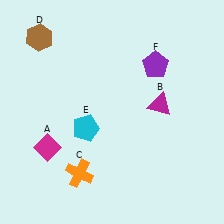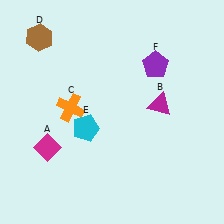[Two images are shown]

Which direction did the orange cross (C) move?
The orange cross (C) moved up.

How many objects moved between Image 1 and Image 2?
1 object moved between the two images.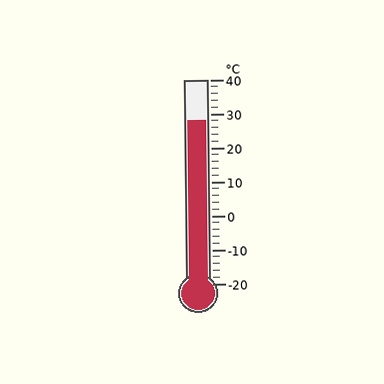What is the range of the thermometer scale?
The thermometer scale ranges from -20°C to 40°C.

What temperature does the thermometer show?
The thermometer shows approximately 28°C.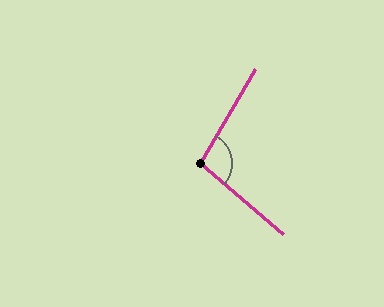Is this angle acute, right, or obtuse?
It is obtuse.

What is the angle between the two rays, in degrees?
Approximately 100 degrees.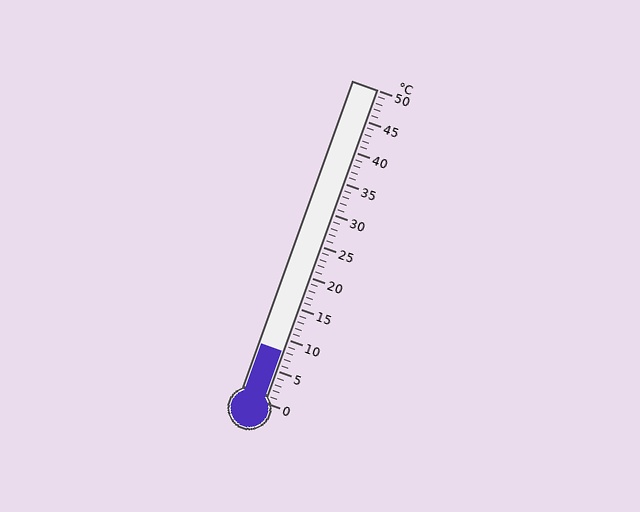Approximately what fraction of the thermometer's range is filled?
The thermometer is filled to approximately 15% of its range.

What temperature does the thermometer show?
The thermometer shows approximately 8°C.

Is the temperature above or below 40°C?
The temperature is below 40°C.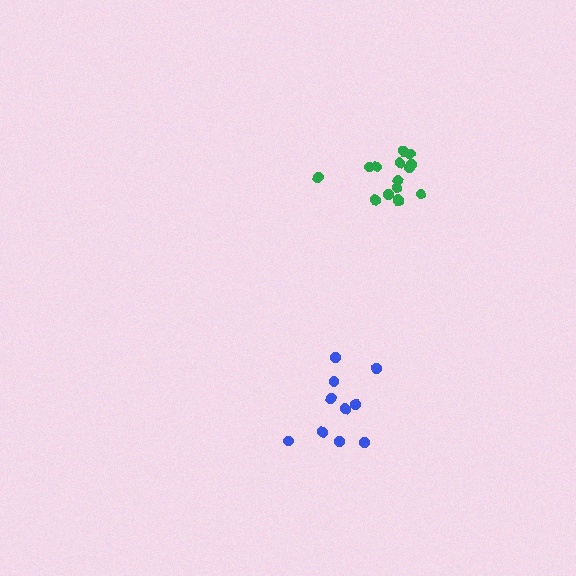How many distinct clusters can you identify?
There are 2 distinct clusters.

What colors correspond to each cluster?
The clusters are colored: blue, green.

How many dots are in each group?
Group 1: 10 dots, Group 2: 15 dots (25 total).